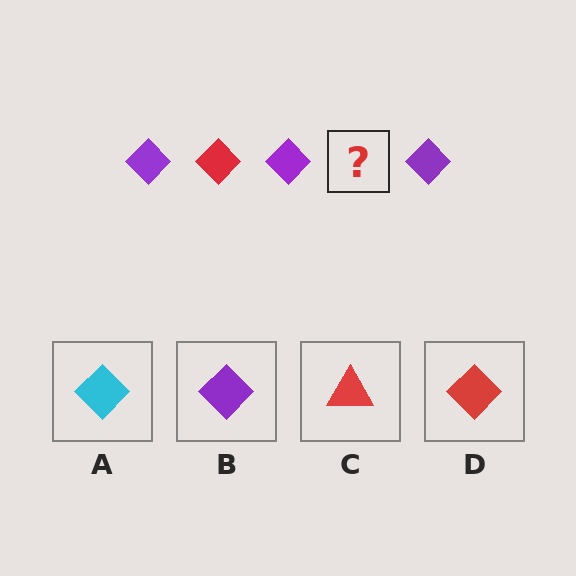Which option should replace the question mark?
Option D.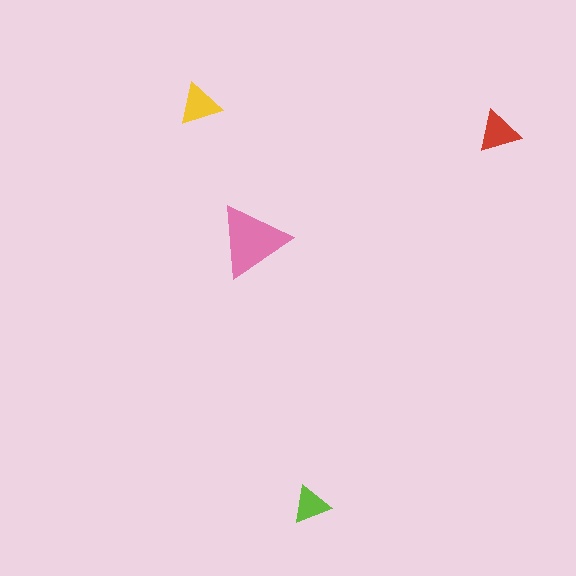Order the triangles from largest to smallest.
the pink one, the red one, the yellow one, the lime one.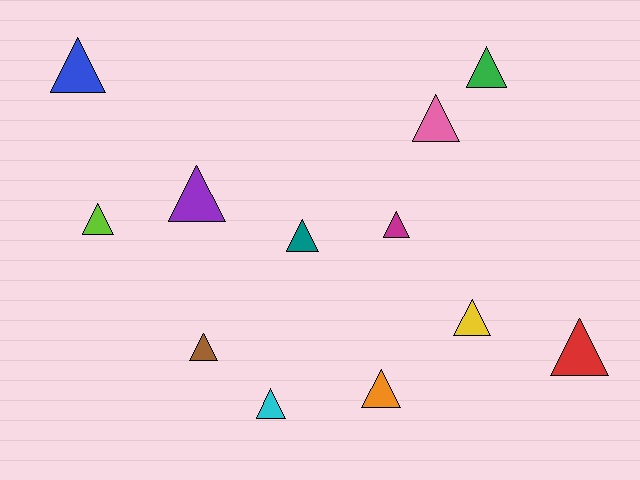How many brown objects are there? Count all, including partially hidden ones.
There is 1 brown object.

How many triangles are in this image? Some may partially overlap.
There are 12 triangles.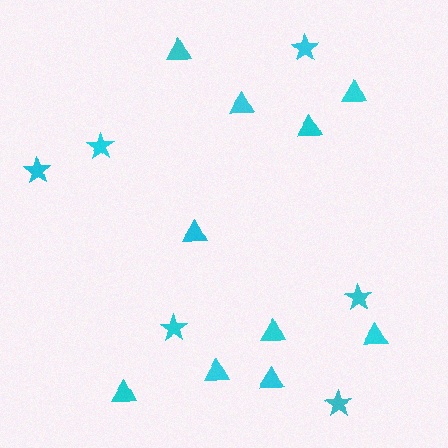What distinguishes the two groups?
There are 2 groups: one group of triangles (10) and one group of stars (6).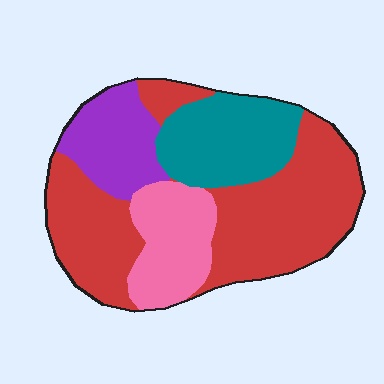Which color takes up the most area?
Red, at roughly 50%.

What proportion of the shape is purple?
Purple covers 15% of the shape.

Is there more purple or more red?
Red.